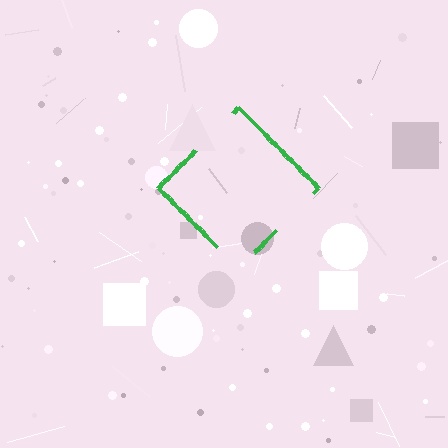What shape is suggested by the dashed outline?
The dashed outline suggests a diamond.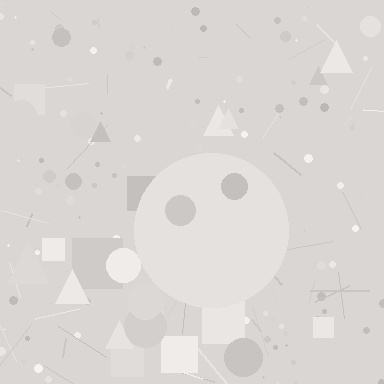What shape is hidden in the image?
A circle is hidden in the image.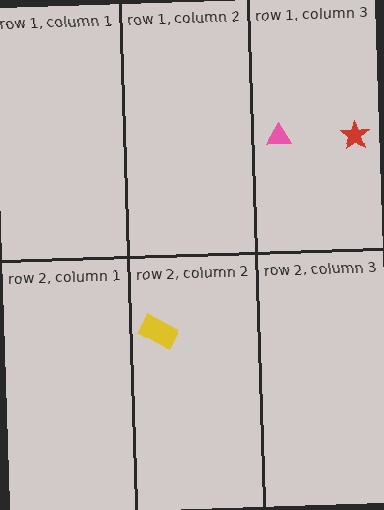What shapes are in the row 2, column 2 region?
The yellow rectangle.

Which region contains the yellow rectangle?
The row 2, column 2 region.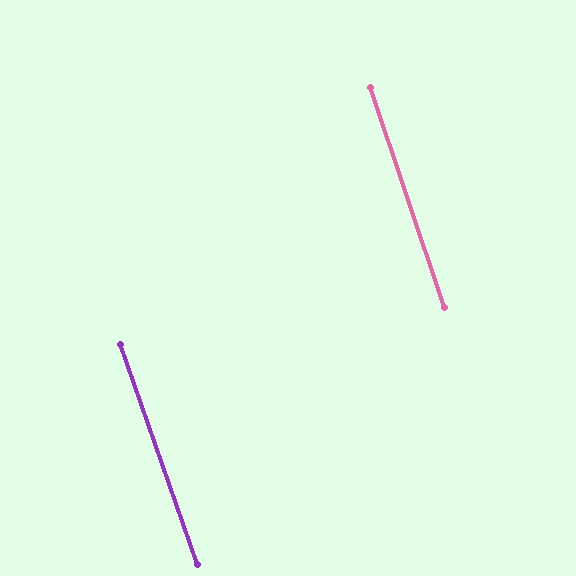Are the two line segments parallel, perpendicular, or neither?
Parallel — their directions differ by only 0.7°.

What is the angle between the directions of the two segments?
Approximately 1 degree.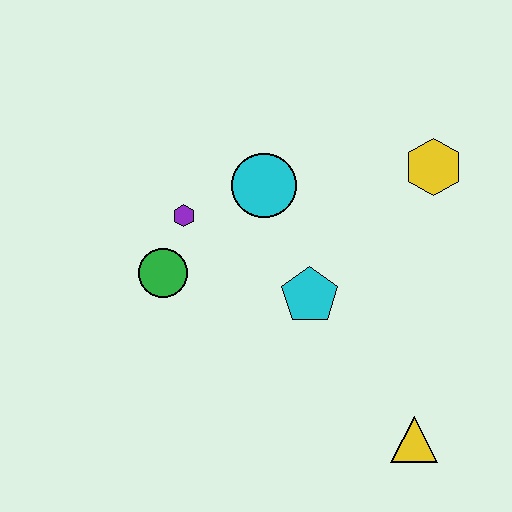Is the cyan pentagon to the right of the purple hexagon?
Yes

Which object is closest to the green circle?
The purple hexagon is closest to the green circle.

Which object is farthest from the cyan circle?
The yellow triangle is farthest from the cyan circle.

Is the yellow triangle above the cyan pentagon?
No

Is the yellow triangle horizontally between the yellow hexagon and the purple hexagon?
Yes